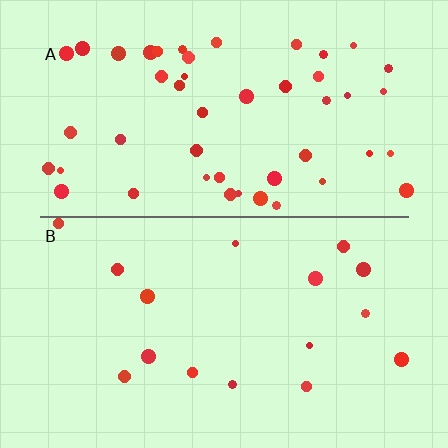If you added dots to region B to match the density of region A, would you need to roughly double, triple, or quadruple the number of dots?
Approximately triple.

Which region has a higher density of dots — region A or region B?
A (the top).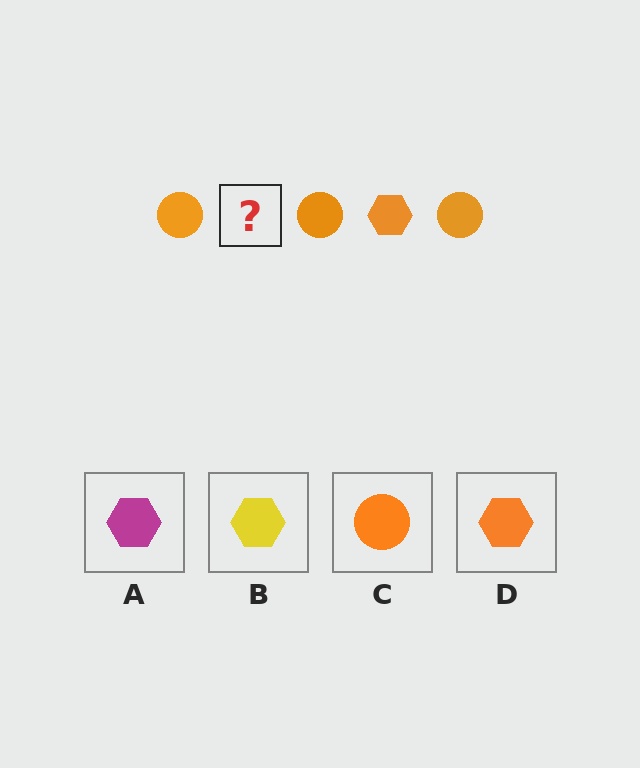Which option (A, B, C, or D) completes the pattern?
D.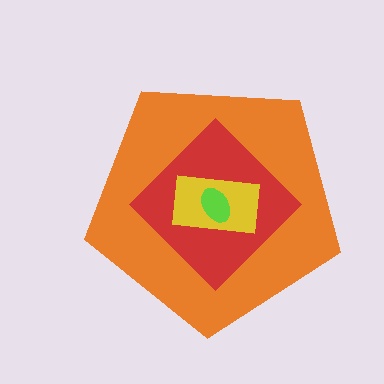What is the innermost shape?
The lime ellipse.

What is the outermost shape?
The orange pentagon.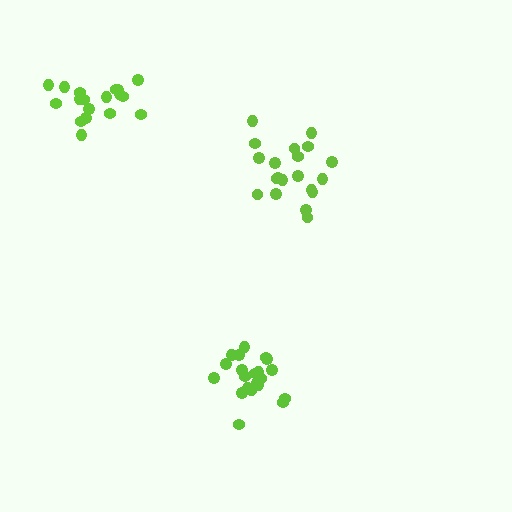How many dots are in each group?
Group 1: 18 dots, Group 2: 20 dots, Group 3: 21 dots (59 total).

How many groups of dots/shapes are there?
There are 3 groups.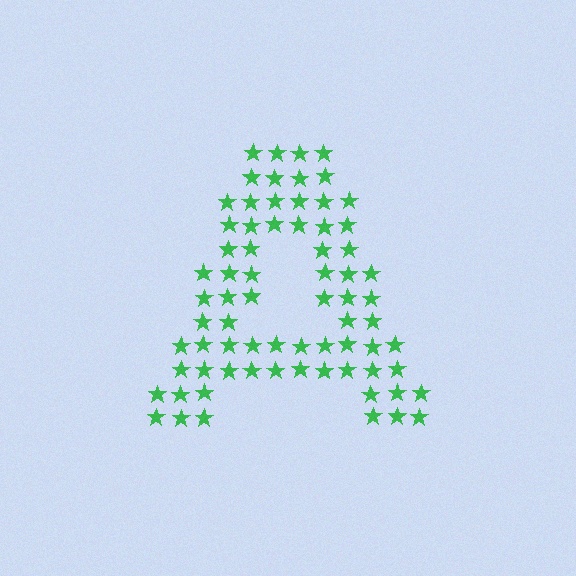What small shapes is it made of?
It is made of small stars.